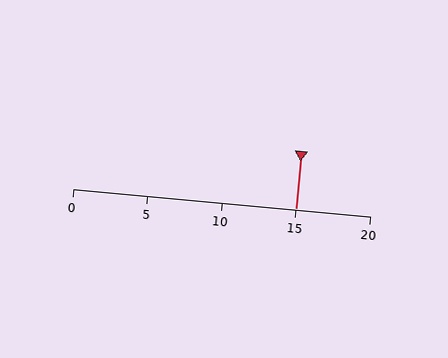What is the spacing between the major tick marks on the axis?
The major ticks are spaced 5 apart.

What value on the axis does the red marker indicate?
The marker indicates approximately 15.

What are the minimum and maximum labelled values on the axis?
The axis runs from 0 to 20.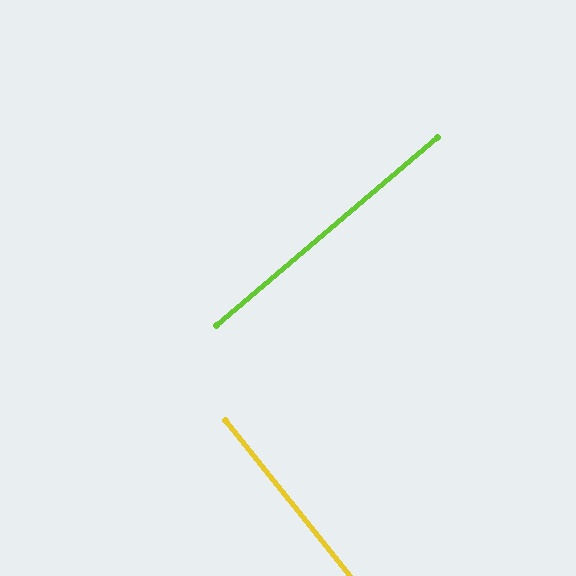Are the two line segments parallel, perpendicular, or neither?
Perpendicular — they meet at approximately 88°.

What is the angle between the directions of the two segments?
Approximately 88 degrees.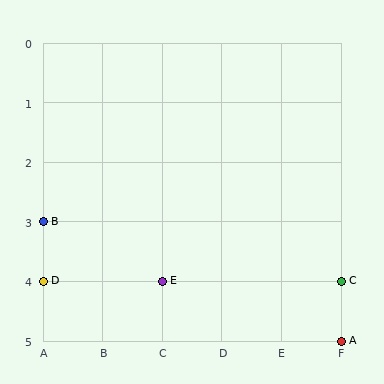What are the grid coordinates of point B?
Point B is at grid coordinates (A, 3).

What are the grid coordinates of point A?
Point A is at grid coordinates (F, 5).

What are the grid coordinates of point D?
Point D is at grid coordinates (A, 4).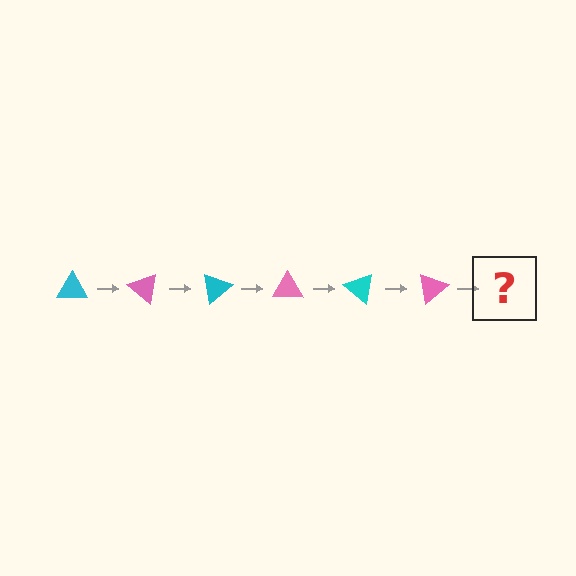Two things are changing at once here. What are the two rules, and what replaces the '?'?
The two rules are that it rotates 40 degrees each step and the color cycles through cyan and pink. The '?' should be a cyan triangle, rotated 240 degrees from the start.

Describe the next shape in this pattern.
It should be a cyan triangle, rotated 240 degrees from the start.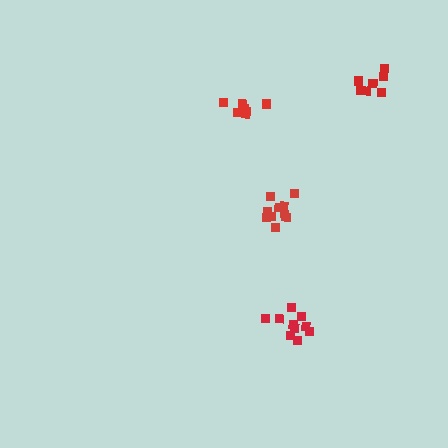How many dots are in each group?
Group 1: 10 dots, Group 2: 7 dots, Group 3: 7 dots, Group 4: 10 dots (34 total).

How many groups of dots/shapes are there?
There are 4 groups.